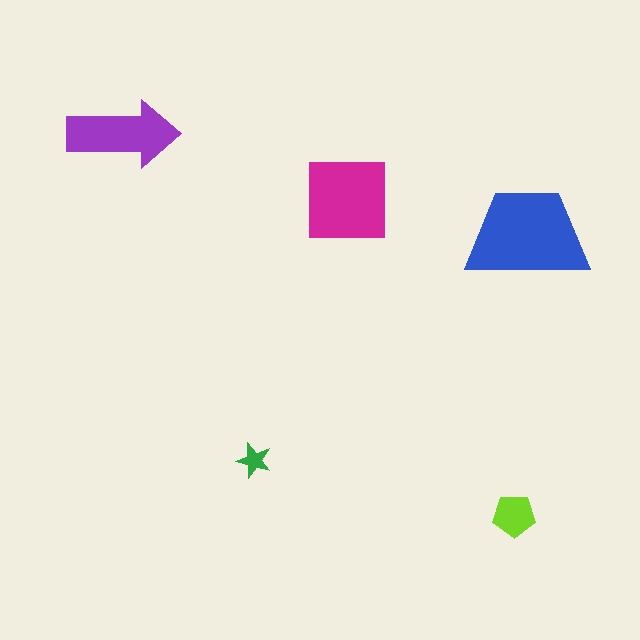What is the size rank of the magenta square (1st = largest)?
2nd.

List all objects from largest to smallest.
The blue trapezoid, the magenta square, the purple arrow, the lime pentagon, the green star.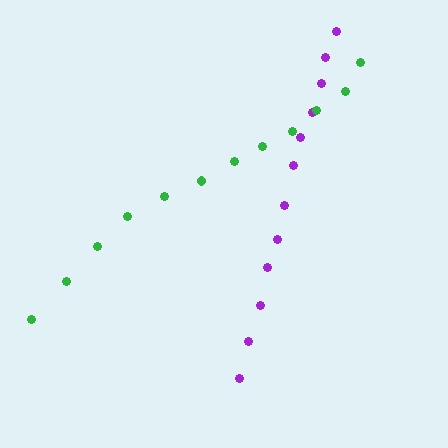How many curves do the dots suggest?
There are 2 distinct paths.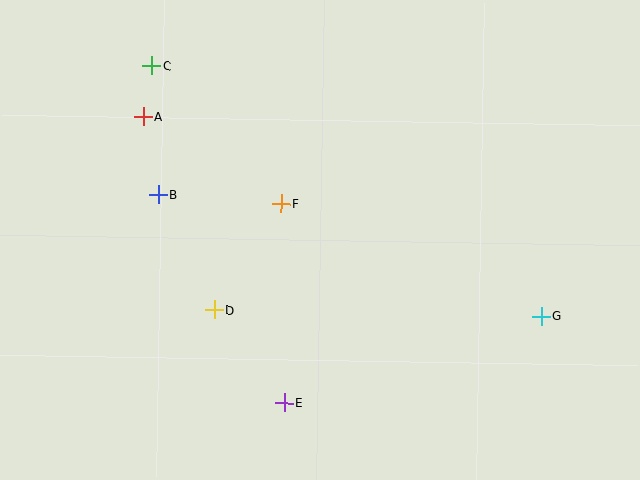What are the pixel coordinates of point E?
Point E is at (285, 403).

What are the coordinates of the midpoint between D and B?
The midpoint between D and B is at (186, 252).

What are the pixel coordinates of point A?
Point A is at (143, 117).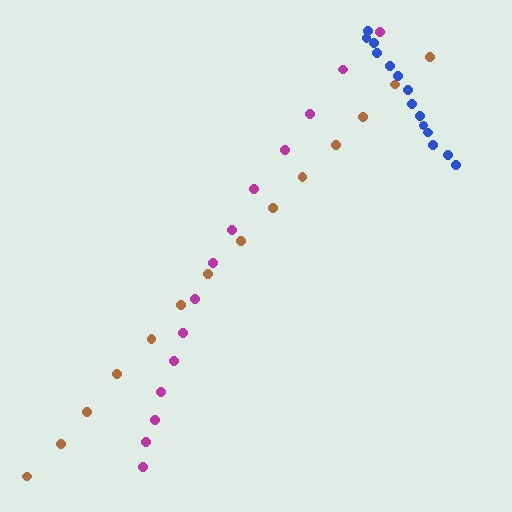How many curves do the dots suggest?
There are 3 distinct paths.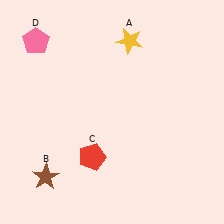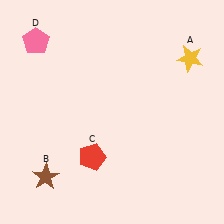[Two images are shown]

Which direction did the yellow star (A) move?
The yellow star (A) moved right.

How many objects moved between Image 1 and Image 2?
1 object moved between the two images.